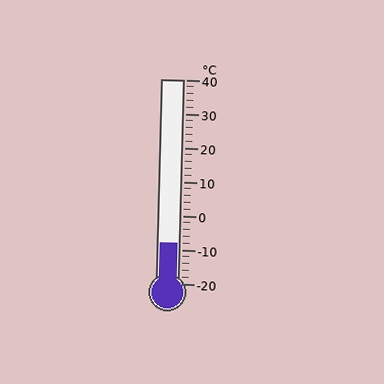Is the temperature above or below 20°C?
The temperature is below 20°C.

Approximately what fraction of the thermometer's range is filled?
The thermometer is filled to approximately 20% of its range.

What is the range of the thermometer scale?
The thermometer scale ranges from -20°C to 40°C.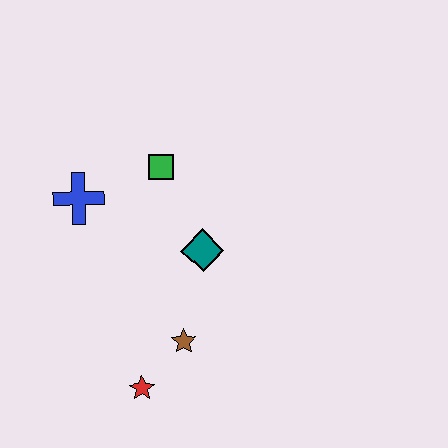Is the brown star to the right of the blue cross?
Yes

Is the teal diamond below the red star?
No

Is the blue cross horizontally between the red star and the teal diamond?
No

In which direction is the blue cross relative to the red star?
The blue cross is above the red star.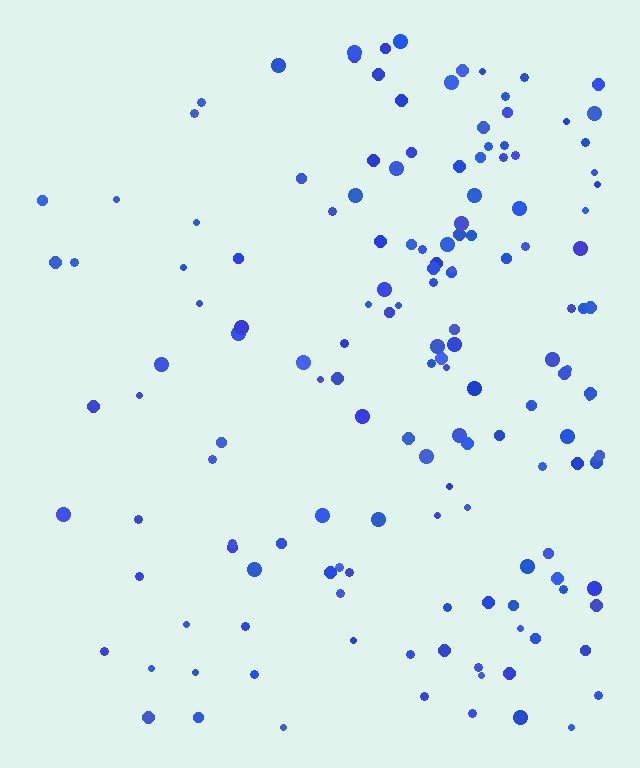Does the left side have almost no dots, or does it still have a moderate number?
Still a moderate number, just noticeably fewer than the right.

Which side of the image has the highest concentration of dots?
The right.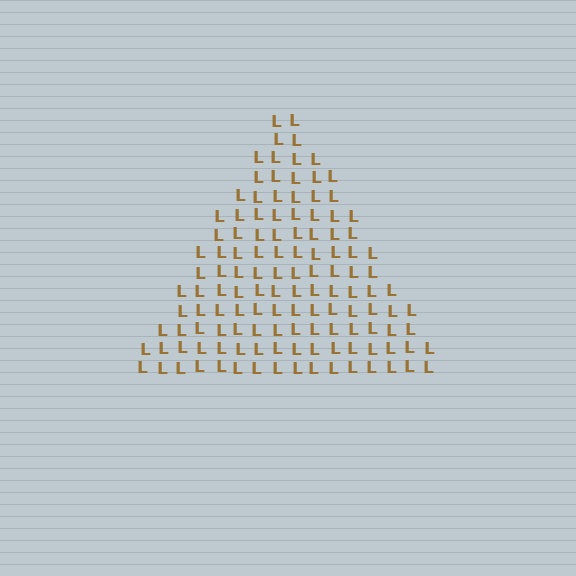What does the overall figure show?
The overall figure shows a triangle.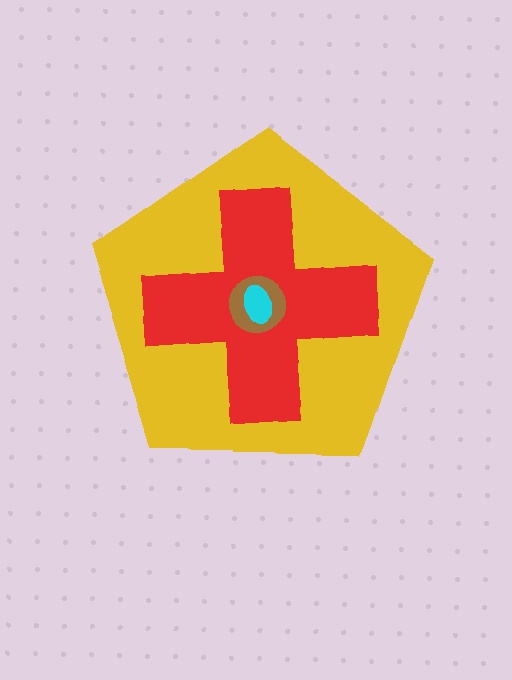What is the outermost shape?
The yellow pentagon.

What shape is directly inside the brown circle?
The cyan ellipse.